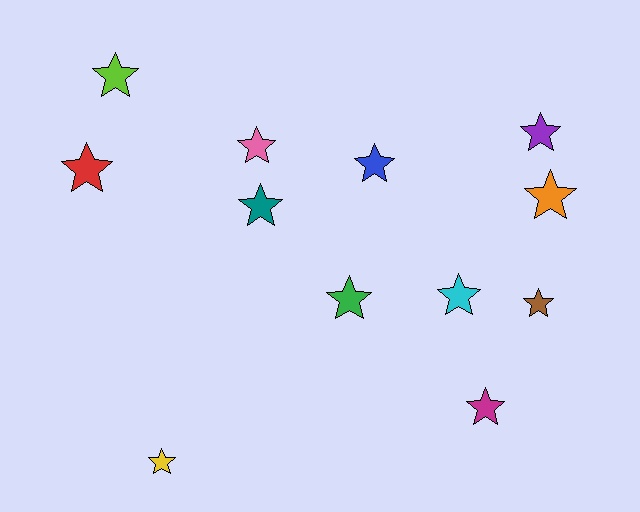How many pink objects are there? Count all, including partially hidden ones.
There is 1 pink object.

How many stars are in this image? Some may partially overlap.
There are 12 stars.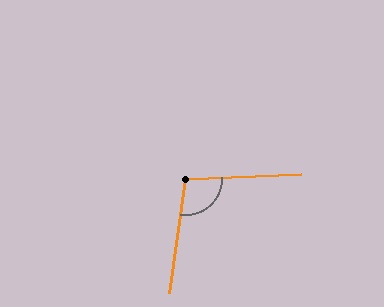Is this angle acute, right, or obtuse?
It is obtuse.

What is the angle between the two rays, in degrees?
Approximately 101 degrees.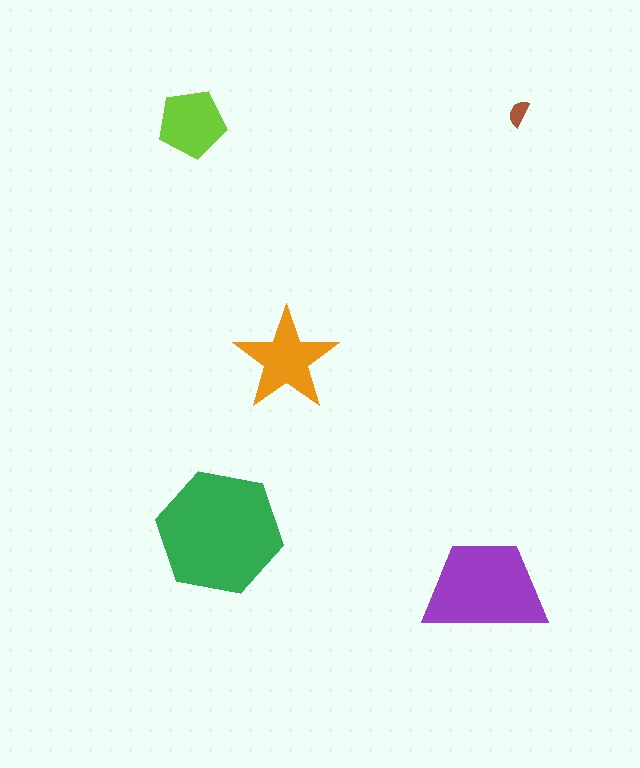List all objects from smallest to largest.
The brown semicircle, the lime pentagon, the orange star, the purple trapezoid, the green hexagon.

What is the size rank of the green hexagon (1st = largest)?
1st.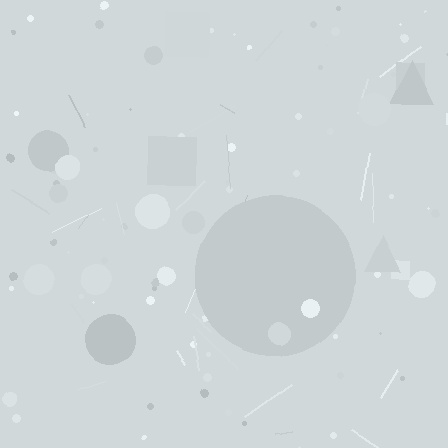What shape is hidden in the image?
A circle is hidden in the image.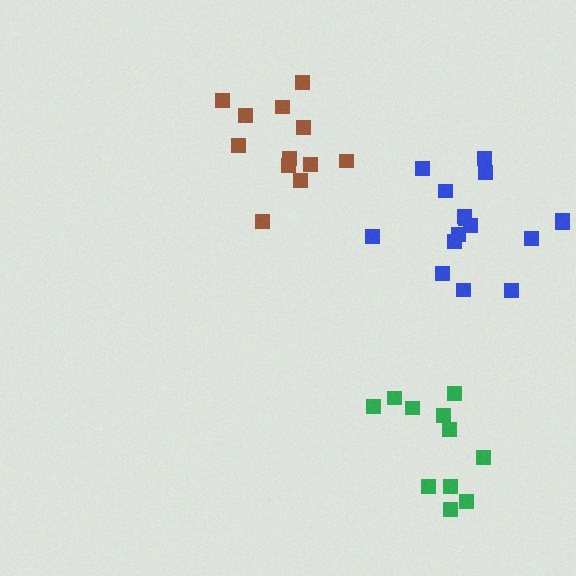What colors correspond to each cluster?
The clusters are colored: brown, blue, green.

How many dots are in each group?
Group 1: 12 dots, Group 2: 16 dots, Group 3: 11 dots (39 total).